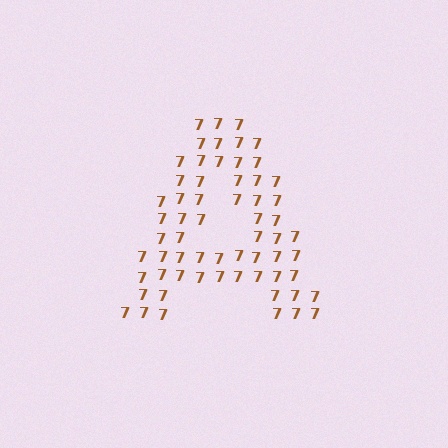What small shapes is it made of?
It is made of small digit 7's.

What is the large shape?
The large shape is the letter A.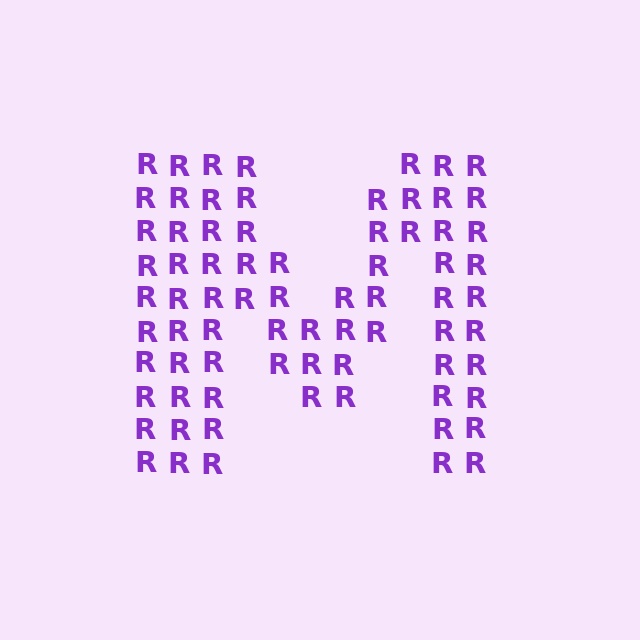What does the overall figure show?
The overall figure shows the letter M.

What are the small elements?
The small elements are letter R's.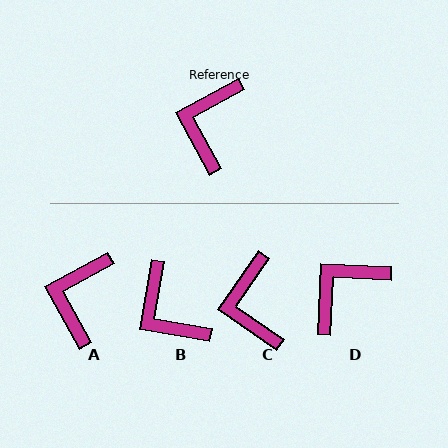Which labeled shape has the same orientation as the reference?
A.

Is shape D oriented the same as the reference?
No, it is off by about 31 degrees.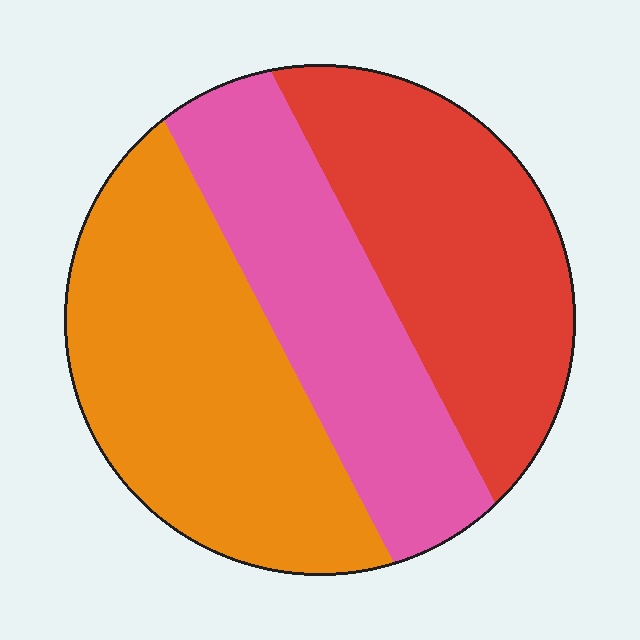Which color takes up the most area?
Orange, at roughly 40%.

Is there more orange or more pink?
Orange.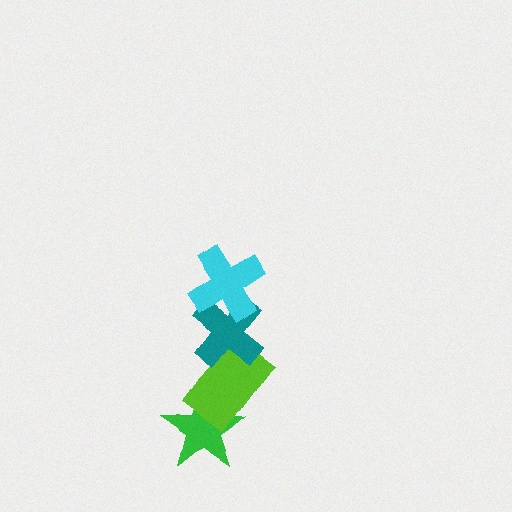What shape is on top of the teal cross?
The cyan cross is on top of the teal cross.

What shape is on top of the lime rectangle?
The teal cross is on top of the lime rectangle.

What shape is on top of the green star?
The lime rectangle is on top of the green star.